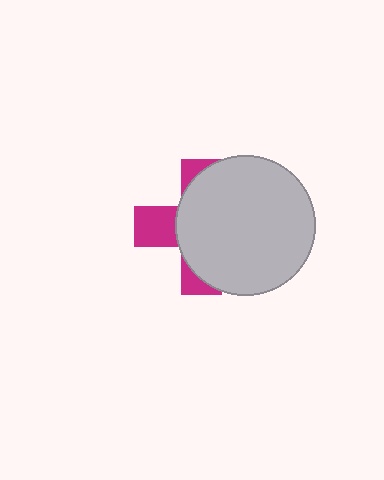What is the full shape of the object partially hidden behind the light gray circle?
The partially hidden object is a magenta cross.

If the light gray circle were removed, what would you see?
You would see the complete magenta cross.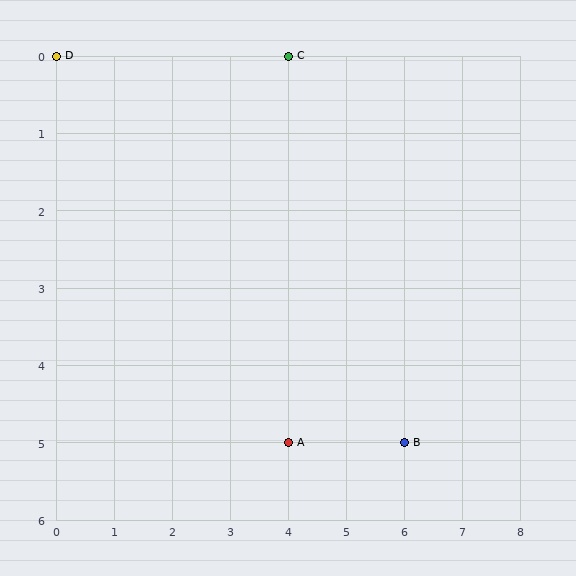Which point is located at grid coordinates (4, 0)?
Point C is at (4, 0).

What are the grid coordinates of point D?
Point D is at grid coordinates (0, 0).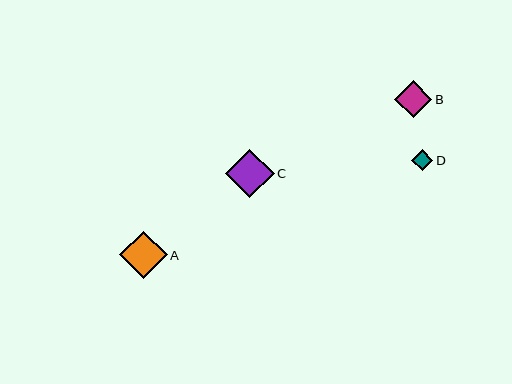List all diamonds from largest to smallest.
From largest to smallest: C, A, B, D.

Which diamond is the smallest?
Diamond D is the smallest with a size of approximately 21 pixels.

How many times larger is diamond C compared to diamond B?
Diamond C is approximately 1.3 times the size of diamond B.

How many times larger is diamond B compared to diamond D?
Diamond B is approximately 1.7 times the size of diamond D.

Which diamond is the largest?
Diamond C is the largest with a size of approximately 49 pixels.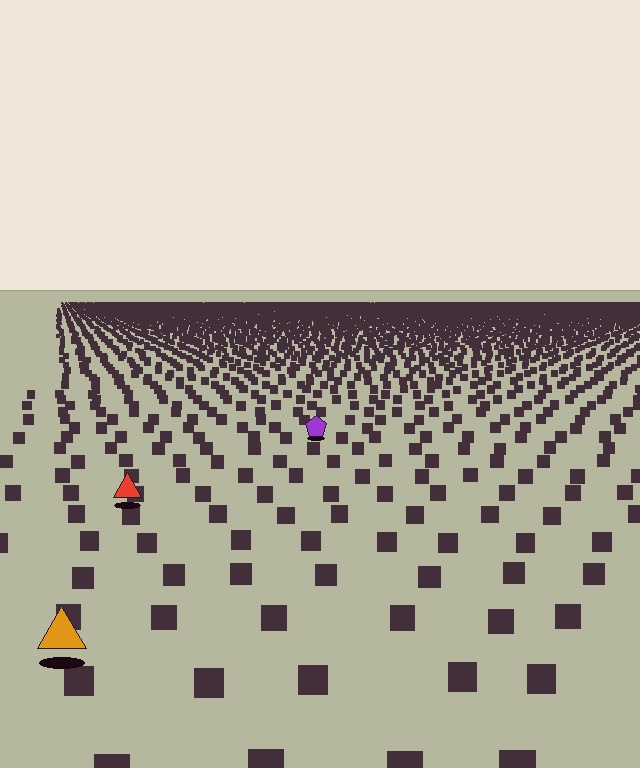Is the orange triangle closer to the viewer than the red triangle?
Yes. The orange triangle is closer — you can tell from the texture gradient: the ground texture is coarser near it.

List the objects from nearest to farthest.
From nearest to farthest: the orange triangle, the red triangle, the purple pentagon.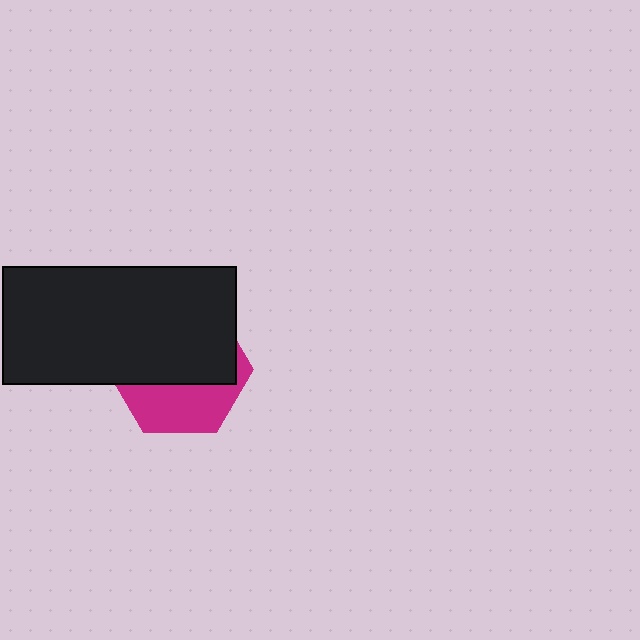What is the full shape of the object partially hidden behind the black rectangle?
The partially hidden object is a magenta hexagon.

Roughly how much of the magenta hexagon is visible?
A small part of it is visible (roughly 37%).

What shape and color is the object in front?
The object in front is a black rectangle.